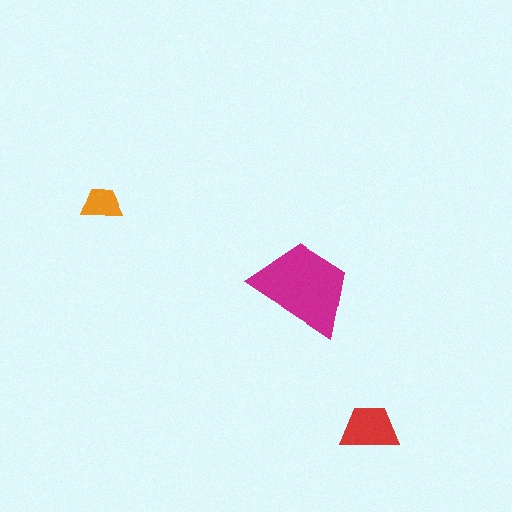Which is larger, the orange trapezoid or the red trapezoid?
The red one.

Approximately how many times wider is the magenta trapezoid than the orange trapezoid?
About 2.5 times wider.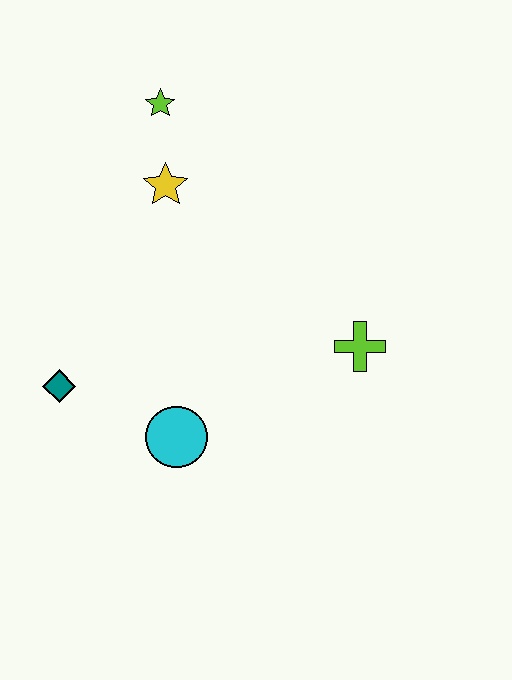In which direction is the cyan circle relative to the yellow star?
The cyan circle is below the yellow star.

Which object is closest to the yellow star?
The lime star is closest to the yellow star.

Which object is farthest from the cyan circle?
The lime star is farthest from the cyan circle.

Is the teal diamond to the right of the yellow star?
No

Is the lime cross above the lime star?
No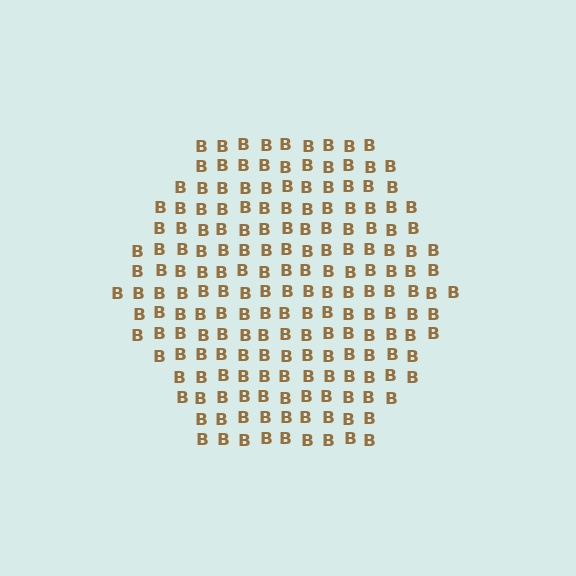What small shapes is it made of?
It is made of small letter B's.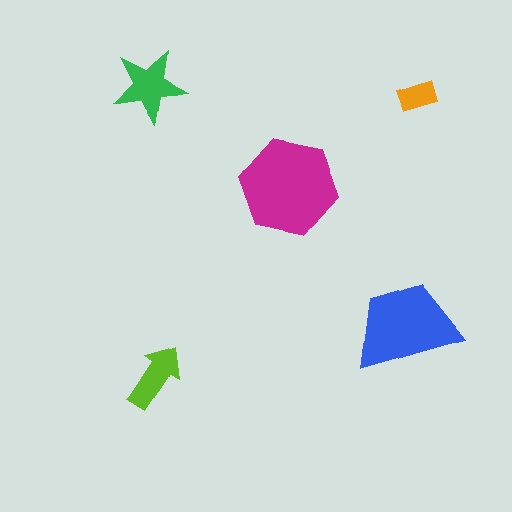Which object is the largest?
The magenta hexagon.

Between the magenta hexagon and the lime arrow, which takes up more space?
The magenta hexagon.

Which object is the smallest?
The orange rectangle.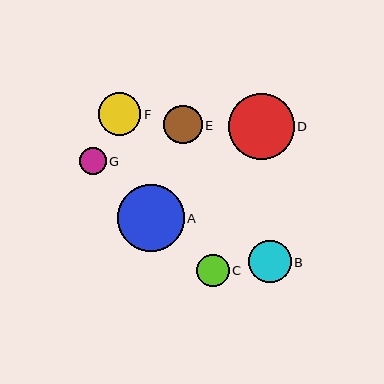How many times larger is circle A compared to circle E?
Circle A is approximately 1.7 times the size of circle E.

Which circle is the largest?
Circle A is the largest with a size of approximately 67 pixels.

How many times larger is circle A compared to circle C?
Circle A is approximately 2.1 times the size of circle C.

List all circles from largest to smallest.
From largest to smallest: A, D, B, F, E, C, G.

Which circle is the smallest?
Circle G is the smallest with a size of approximately 27 pixels.